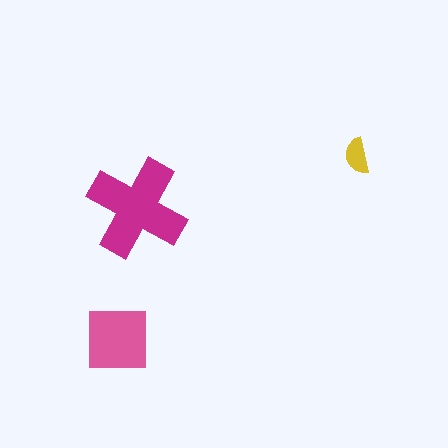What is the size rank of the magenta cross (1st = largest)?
1st.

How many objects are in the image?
There are 3 objects in the image.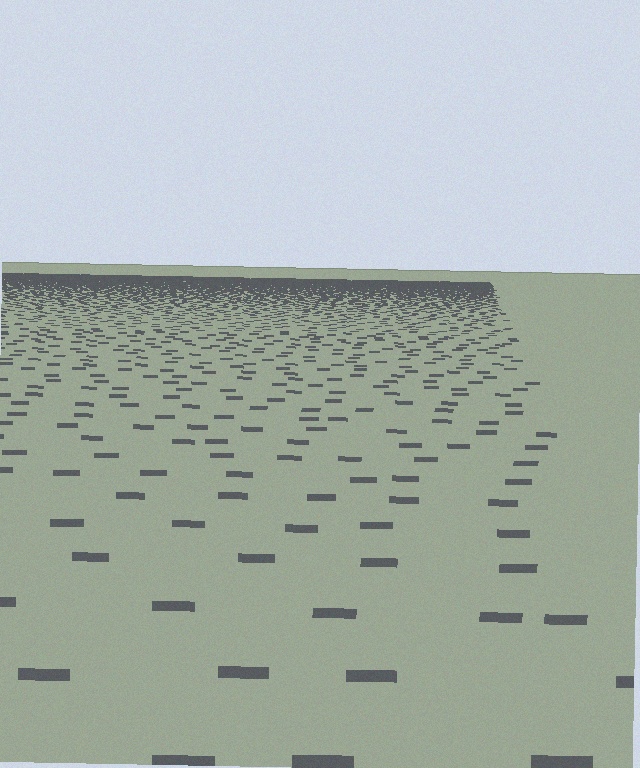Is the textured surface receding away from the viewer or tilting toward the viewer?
The surface is receding away from the viewer. Texture elements get smaller and denser toward the top.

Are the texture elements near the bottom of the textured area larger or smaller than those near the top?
Larger. Near the bottom, elements are closer to the viewer and appear at a bigger on-screen size.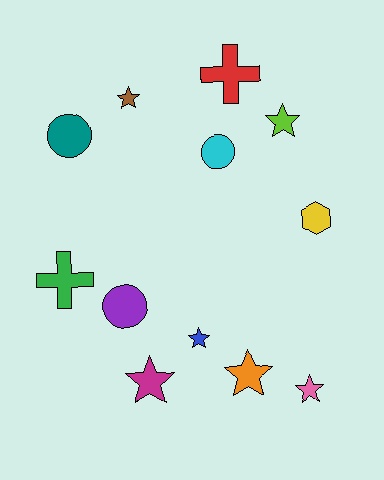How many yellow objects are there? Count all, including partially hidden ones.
There is 1 yellow object.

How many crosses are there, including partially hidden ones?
There are 2 crosses.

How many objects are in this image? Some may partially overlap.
There are 12 objects.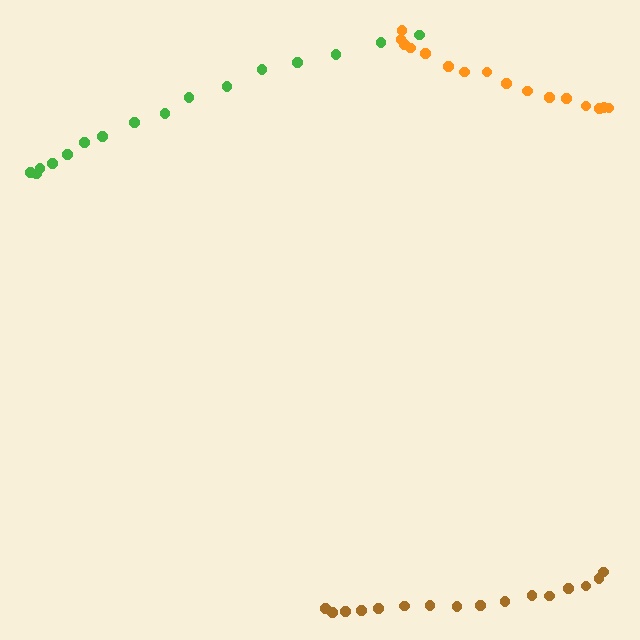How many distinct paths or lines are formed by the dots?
There are 3 distinct paths.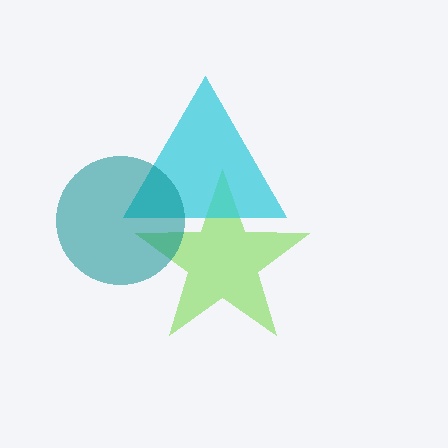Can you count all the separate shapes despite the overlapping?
Yes, there are 3 separate shapes.